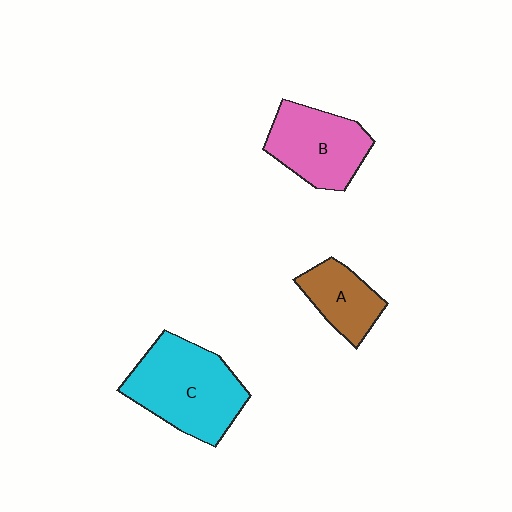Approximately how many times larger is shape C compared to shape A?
Approximately 2.0 times.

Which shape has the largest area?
Shape C (cyan).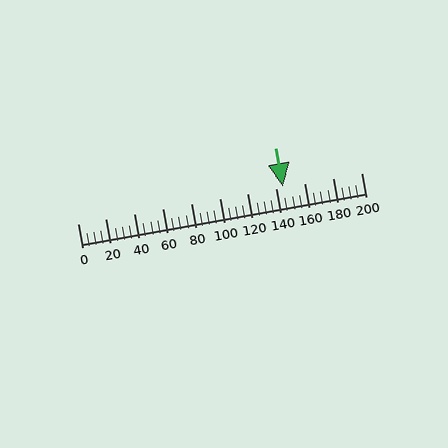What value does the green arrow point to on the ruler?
The green arrow points to approximately 145.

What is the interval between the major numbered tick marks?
The major tick marks are spaced 20 units apart.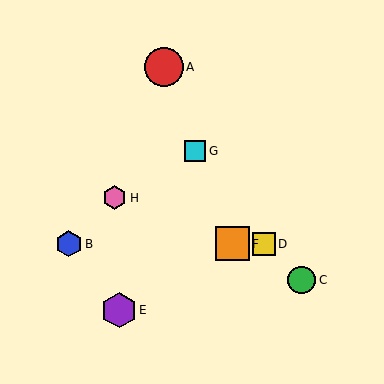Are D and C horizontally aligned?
No, D is at y≈244 and C is at y≈280.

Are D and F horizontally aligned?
Yes, both are at y≈244.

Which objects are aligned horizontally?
Objects B, D, F are aligned horizontally.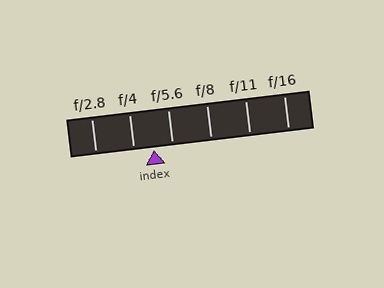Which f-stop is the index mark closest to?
The index mark is closest to f/5.6.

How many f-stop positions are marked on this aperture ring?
There are 6 f-stop positions marked.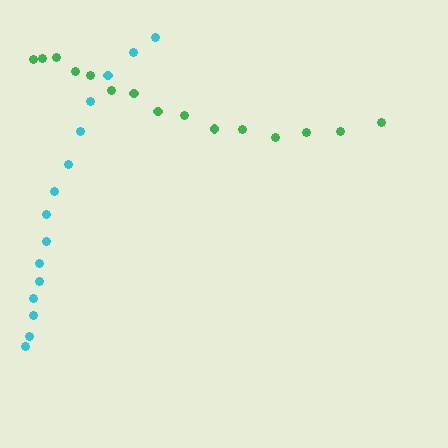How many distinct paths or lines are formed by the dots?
There are 2 distinct paths.